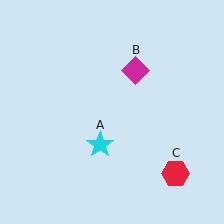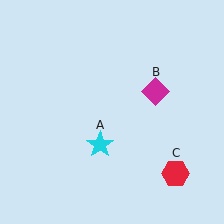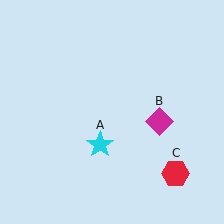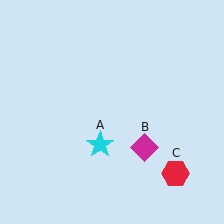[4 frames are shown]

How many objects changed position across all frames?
1 object changed position: magenta diamond (object B).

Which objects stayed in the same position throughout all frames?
Cyan star (object A) and red hexagon (object C) remained stationary.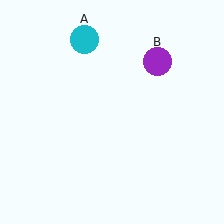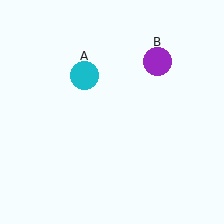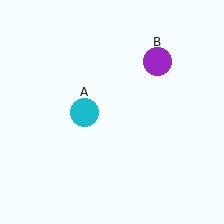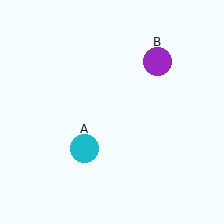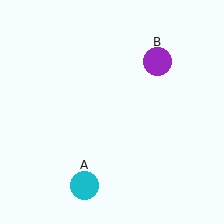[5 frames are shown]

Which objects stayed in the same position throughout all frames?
Purple circle (object B) remained stationary.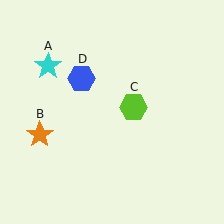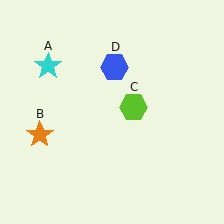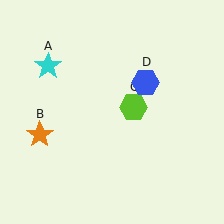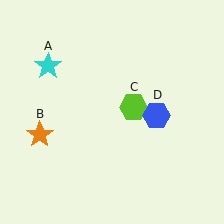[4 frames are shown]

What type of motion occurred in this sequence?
The blue hexagon (object D) rotated clockwise around the center of the scene.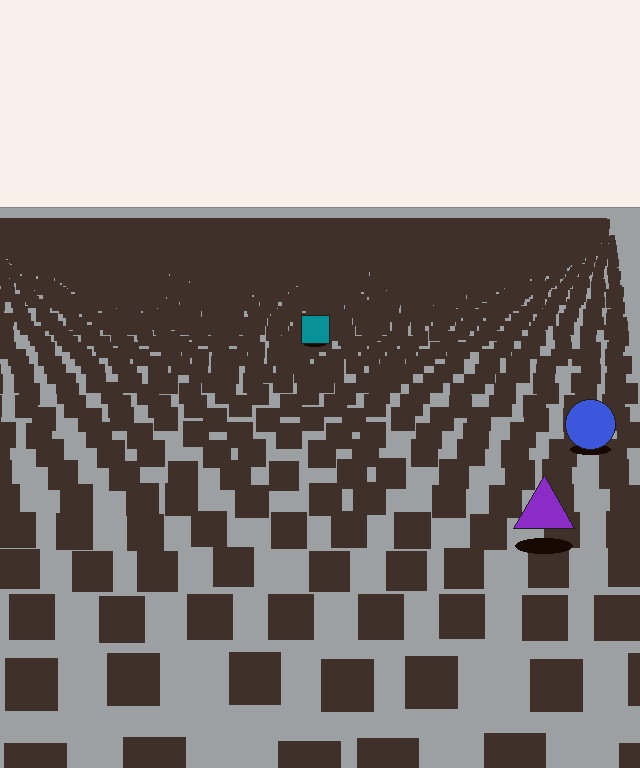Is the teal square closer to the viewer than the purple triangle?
No. The purple triangle is closer — you can tell from the texture gradient: the ground texture is coarser near it.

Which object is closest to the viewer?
The purple triangle is closest. The texture marks near it are larger and more spread out.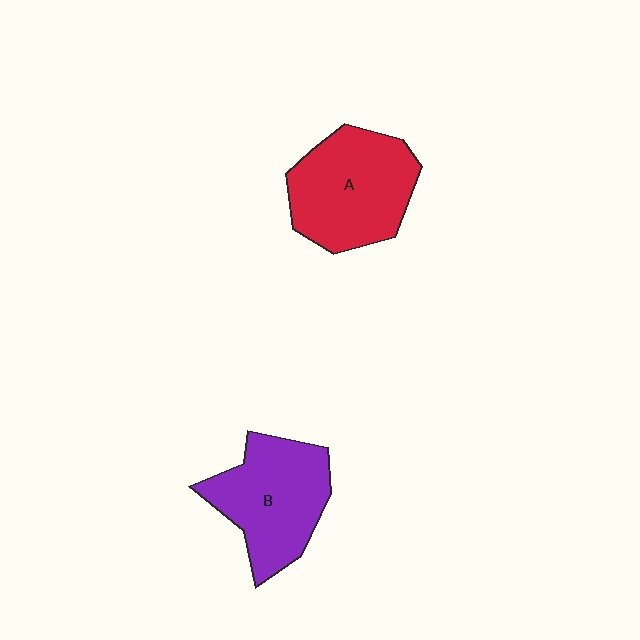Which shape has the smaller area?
Shape B (purple).